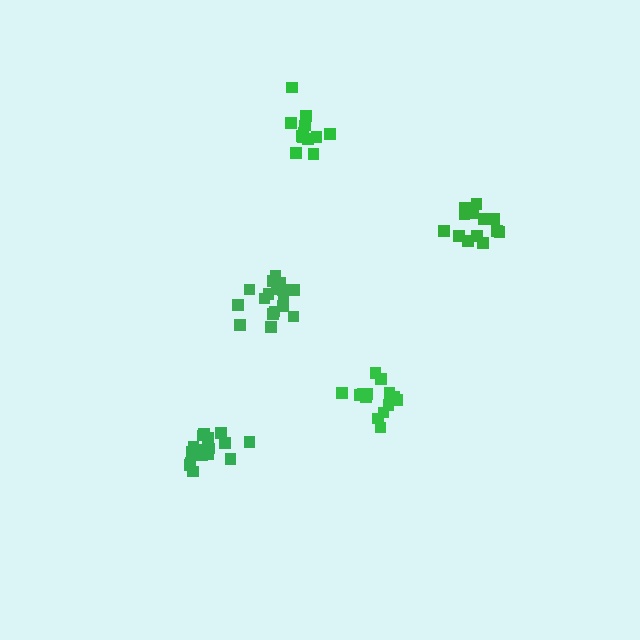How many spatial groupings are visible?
There are 5 spatial groupings.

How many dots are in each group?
Group 1: 13 dots, Group 2: 13 dots, Group 3: 14 dots, Group 4: 17 dots, Group 5: 18 dots (75 total).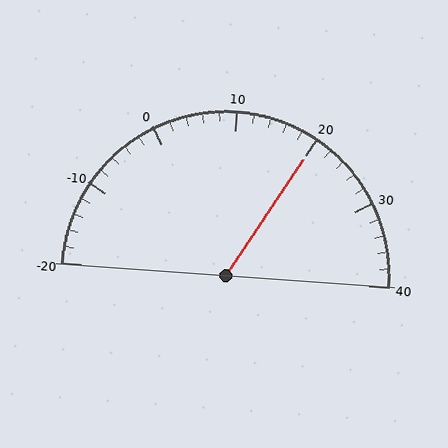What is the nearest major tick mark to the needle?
The nearest major tick mark is 20.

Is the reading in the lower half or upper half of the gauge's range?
The reading is in the upper half of the range (-20 to 40).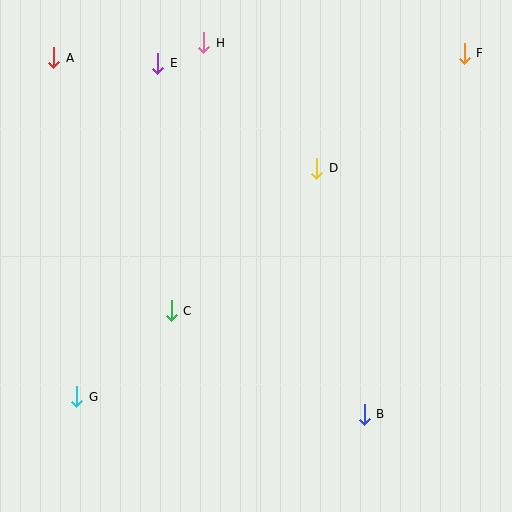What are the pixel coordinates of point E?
Point E is at (158, 63).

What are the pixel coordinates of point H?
Point H is at (204, 43).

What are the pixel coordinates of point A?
Point A is at (54, 58).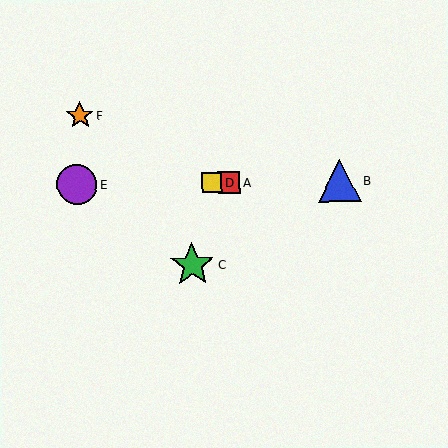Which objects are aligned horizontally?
Objects A, B, D, E are aligned horizontally.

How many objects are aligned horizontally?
4 objects (A, B, D, E) are aligned horizontally.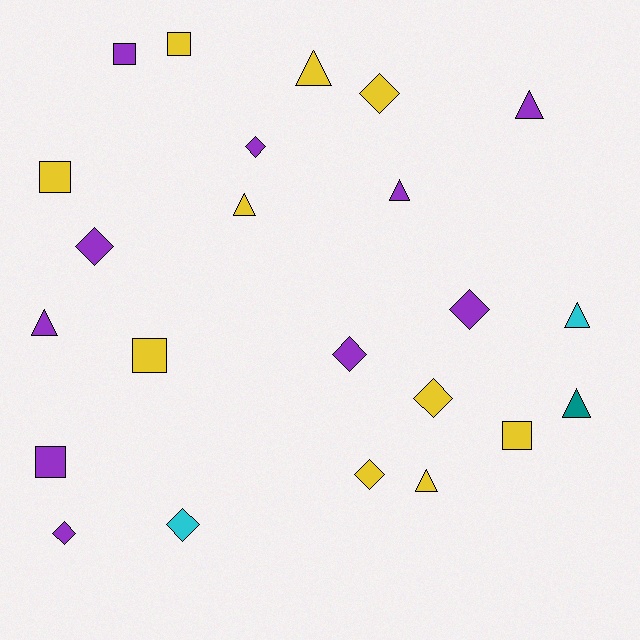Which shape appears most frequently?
Diamond, with 9 objects.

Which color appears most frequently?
Purple, with 10 objects.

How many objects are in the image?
There are 23 objects.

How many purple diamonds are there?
There are 5 purple diamonds.